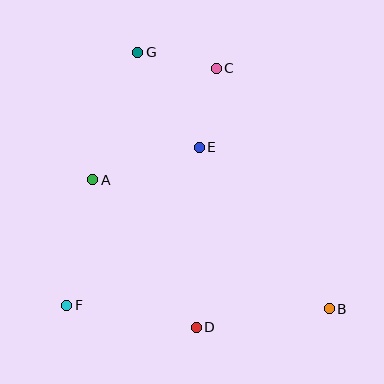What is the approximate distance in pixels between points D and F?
The distance between D and F is approximately 132 pixels.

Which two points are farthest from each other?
Points B and G are farthest from each other.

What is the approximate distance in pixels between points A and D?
The distance between A and D is approximately 180 pixels.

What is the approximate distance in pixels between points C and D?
The distance between C and D is approximately 259 pixels.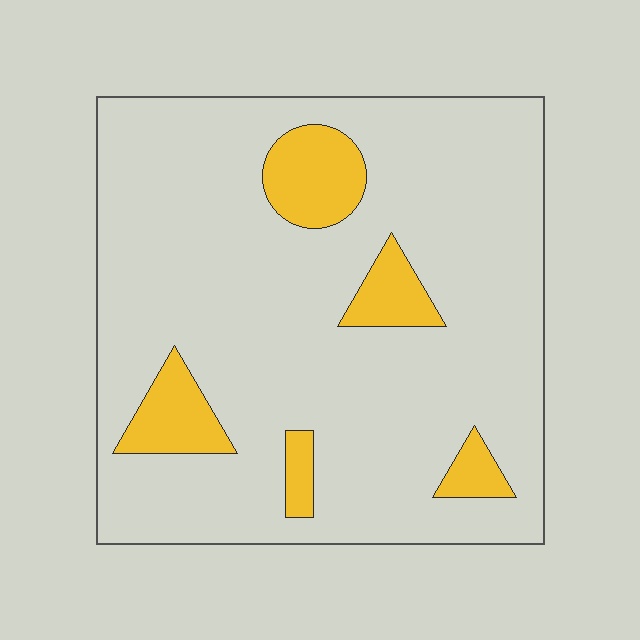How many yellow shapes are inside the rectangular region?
5.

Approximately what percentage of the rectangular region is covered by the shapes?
Approximately 15%.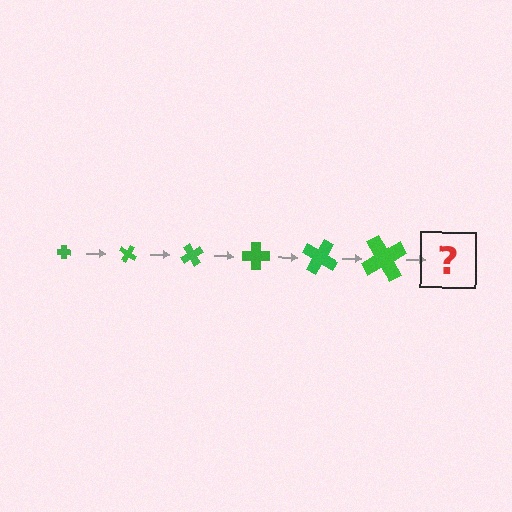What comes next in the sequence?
The next element should be a cross, larger than the previous one and rotated 180 degrees from the start.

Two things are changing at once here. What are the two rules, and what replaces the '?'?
The two rules are that the cross grows larger each step and it rotates 30 degrees each step. The '?' should be a cross, larger than the previous one and rotated 180 degrees from the start.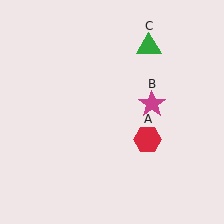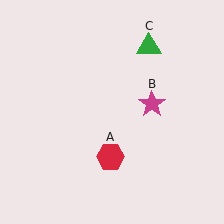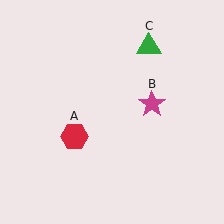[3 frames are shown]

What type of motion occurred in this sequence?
The red hexagon (object A) rotated clockwise around the center of the scene.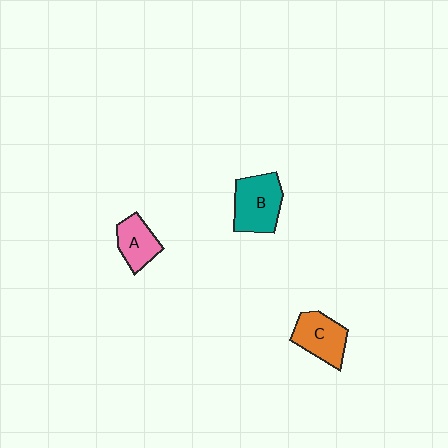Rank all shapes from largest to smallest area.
From largest to smallest: B (teal), C (orange), A (pink).